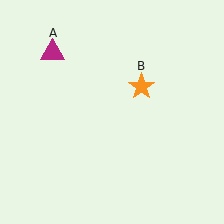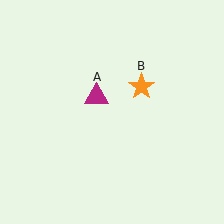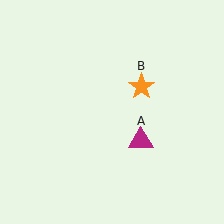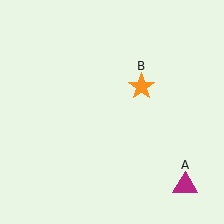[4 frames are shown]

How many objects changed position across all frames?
1 object changed position: magenta triangle (object A).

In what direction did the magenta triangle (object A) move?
The magenta triangle (object A) moved down and to the right.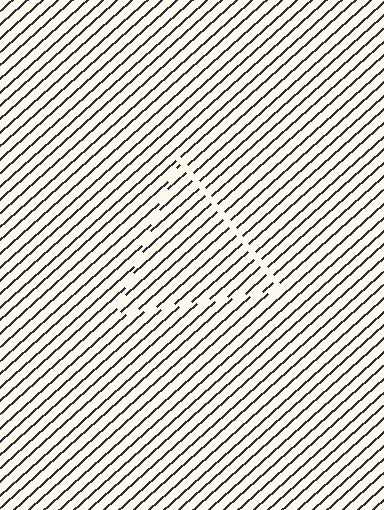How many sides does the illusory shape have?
3 sides — the line-ends trace a triangle.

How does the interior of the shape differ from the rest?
The interior of the shape contains the same grating, shifted by half a period — the contour is defined by the phase discontinuity where line-ends from the inner and outer gratings abut.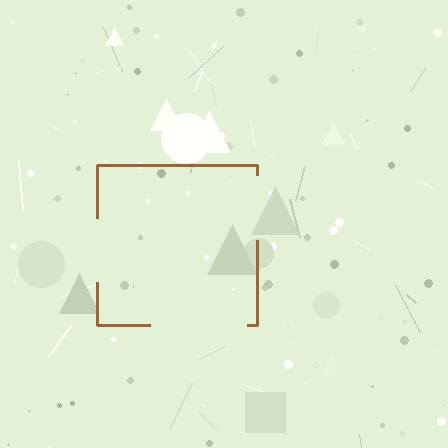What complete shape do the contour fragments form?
The contour fragments form a square.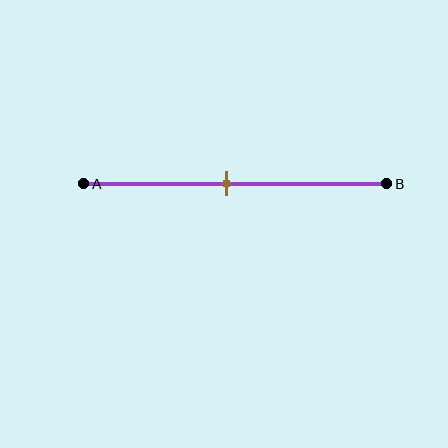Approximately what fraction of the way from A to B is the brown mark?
The brown mark is approximately 45% of the way from A to B.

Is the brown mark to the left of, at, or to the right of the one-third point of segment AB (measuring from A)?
The brown mark is to the right of the one-third point of segment AB.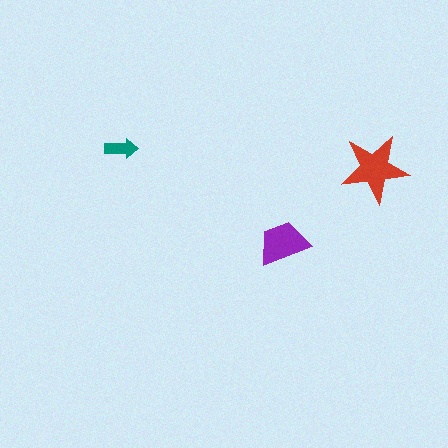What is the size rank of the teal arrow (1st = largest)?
3rd.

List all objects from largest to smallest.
The red star, the purple trapezoid, the teal arrow.